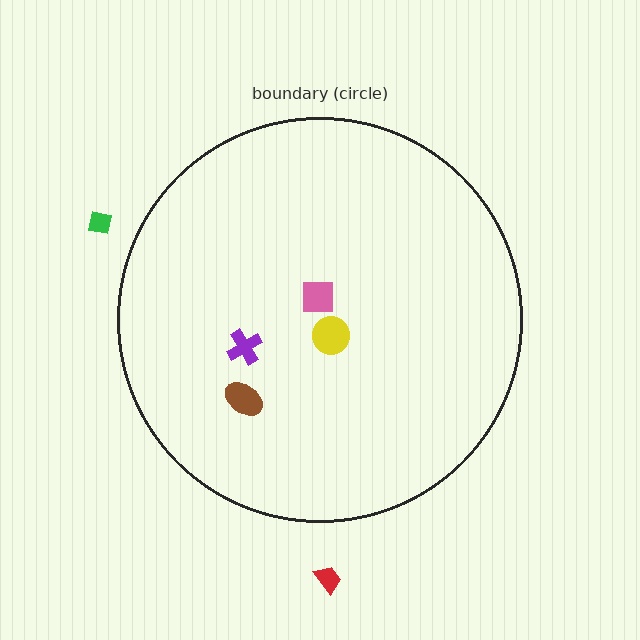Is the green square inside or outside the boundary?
Outside.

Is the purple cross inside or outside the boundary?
Inside.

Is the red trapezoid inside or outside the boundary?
Outside.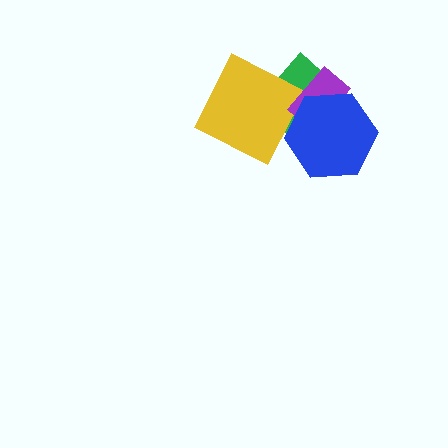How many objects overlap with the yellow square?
1 object overlaps with the yellow square.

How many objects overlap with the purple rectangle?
2 objects overlap with the purple rectangle.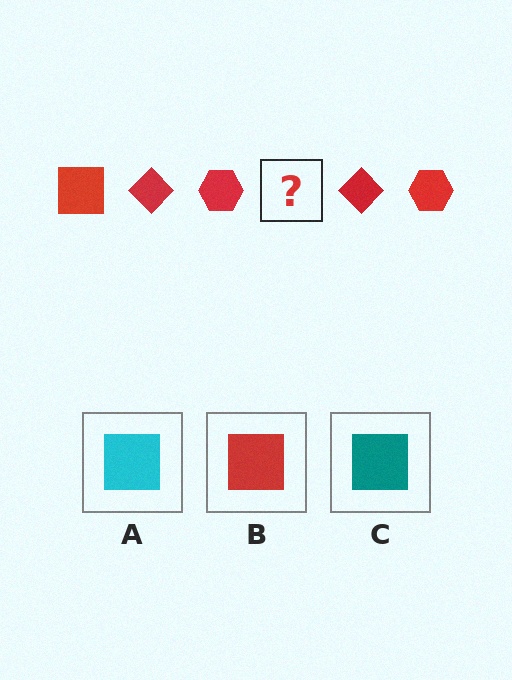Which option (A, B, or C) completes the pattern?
B.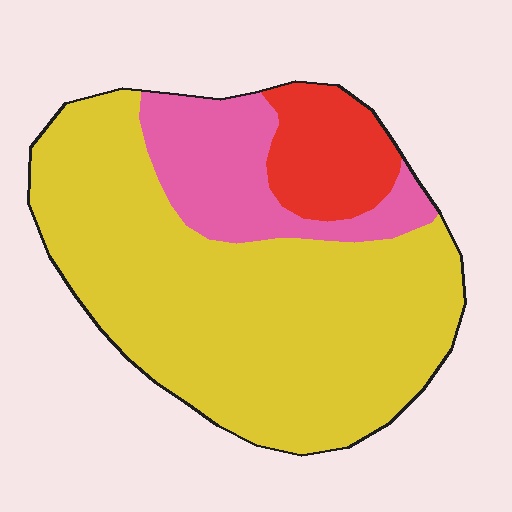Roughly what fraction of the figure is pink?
Pink covers about 20% of the figure.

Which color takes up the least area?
Red, at roughly 10%.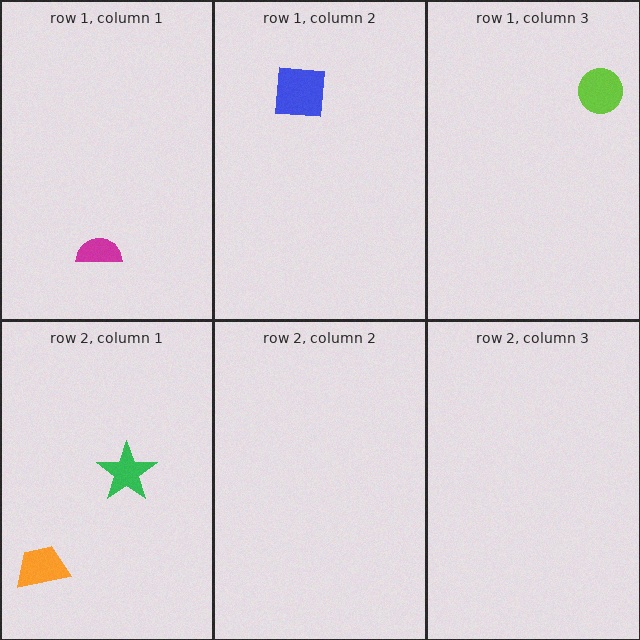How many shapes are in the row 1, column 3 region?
1.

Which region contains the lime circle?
The row 1, column 3 region.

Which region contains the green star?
The row 2, column 1 region.